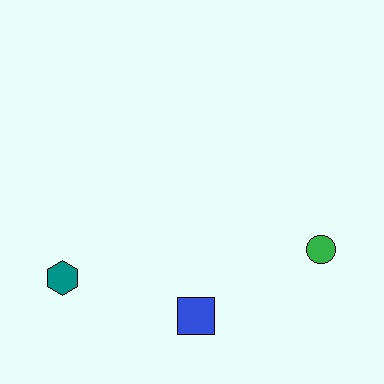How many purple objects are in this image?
There are no purple objects.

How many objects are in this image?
There are 3 objects.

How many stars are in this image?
There are no stars.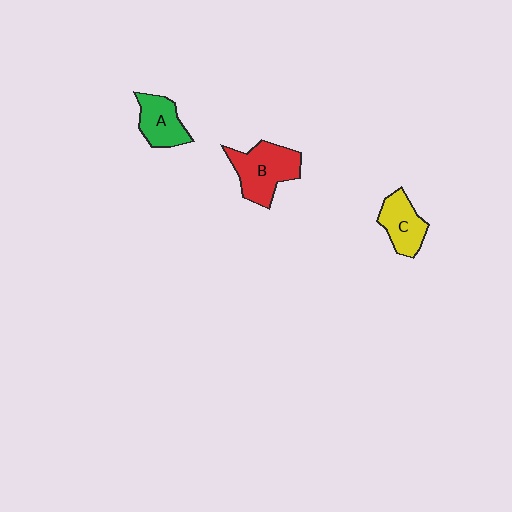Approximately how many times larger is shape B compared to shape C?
Approximately 1.4 times.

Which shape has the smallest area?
Shape A (green).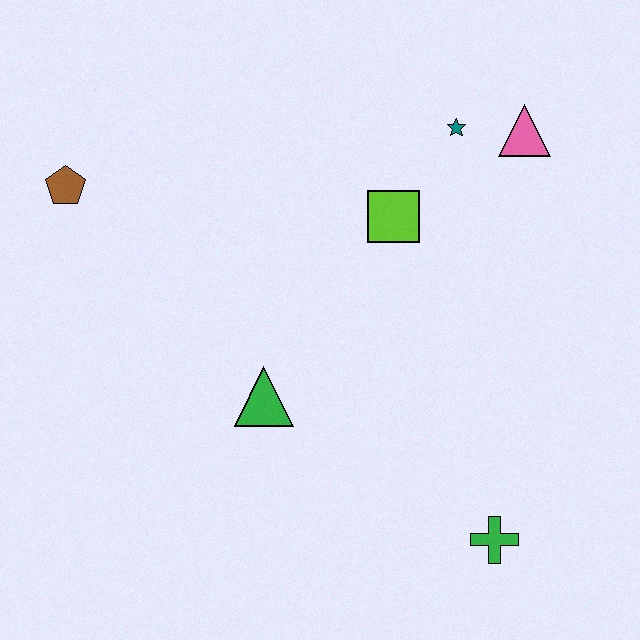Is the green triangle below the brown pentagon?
Yes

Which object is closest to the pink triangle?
The teal star is closest to the pink triangle.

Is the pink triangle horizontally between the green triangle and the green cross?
No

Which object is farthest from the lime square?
The green cross is farthest from the lime square.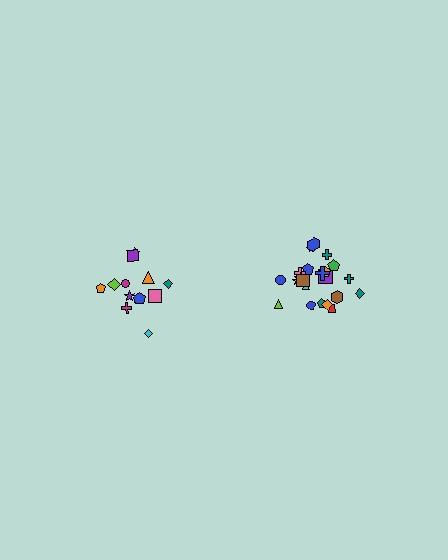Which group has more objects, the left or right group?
The right group.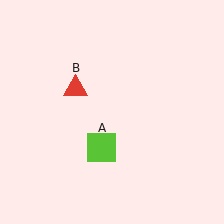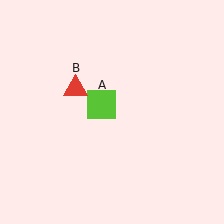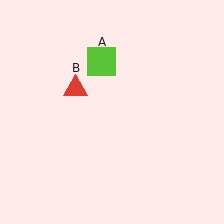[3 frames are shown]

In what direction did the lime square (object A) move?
The lime square (object A) moved up.